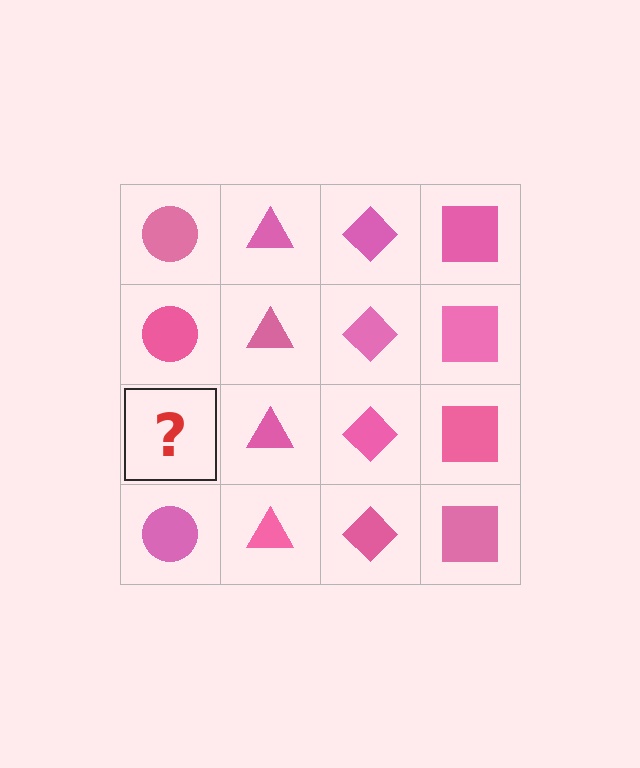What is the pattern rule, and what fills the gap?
The rule is that each column has a consistent shape. The gap should be filled with a pink circle.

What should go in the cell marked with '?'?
The missing cell should contain a pink circle.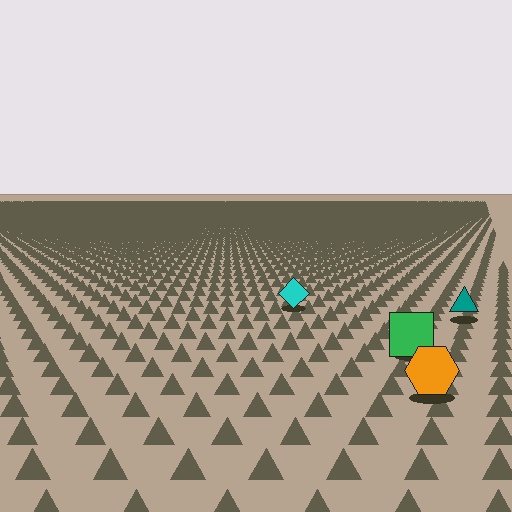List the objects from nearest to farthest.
From nearest to farthest: the orange hexagon, the green square, the teal triangle, the cyan diamond.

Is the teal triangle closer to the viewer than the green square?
No. The green square is closer — you can tell from the texture gradient: the ground texture is coarser near it.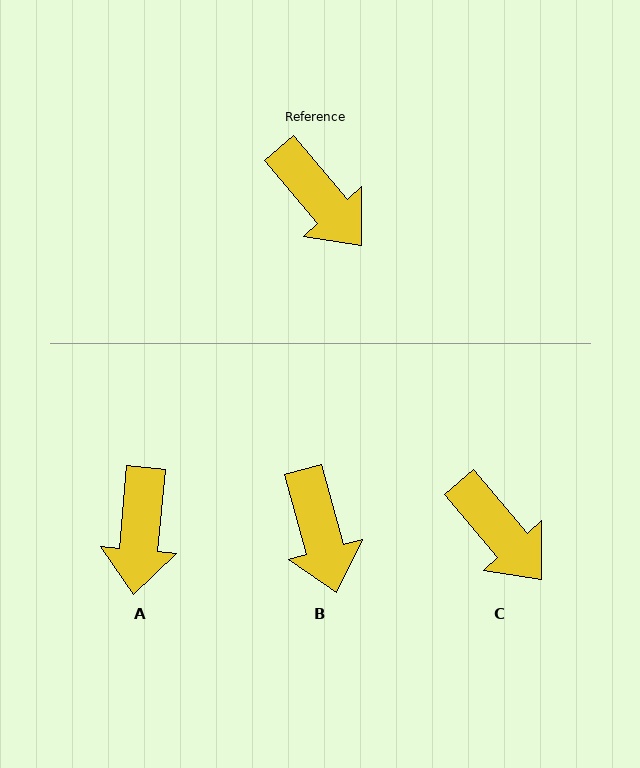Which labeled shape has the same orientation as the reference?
C.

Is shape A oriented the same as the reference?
No, it is off by about 46 degrees.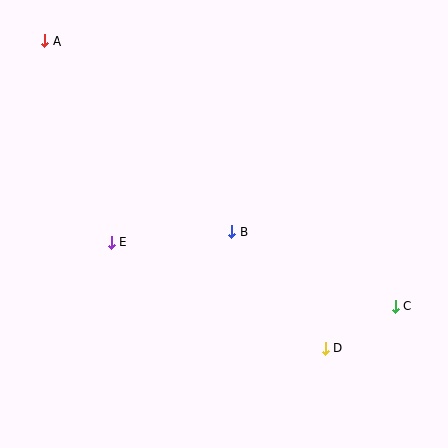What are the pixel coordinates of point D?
Point D is at (325, 348).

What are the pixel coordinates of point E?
Point E is at (111, 242).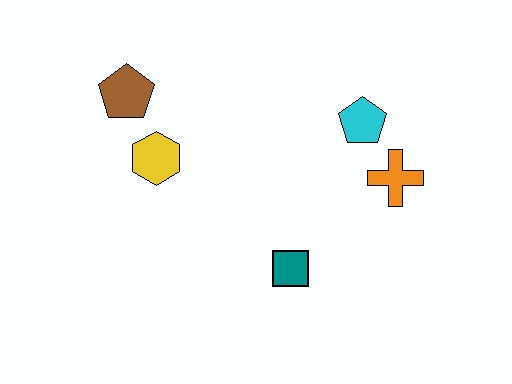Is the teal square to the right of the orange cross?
No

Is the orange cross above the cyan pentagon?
No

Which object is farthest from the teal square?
The brown pentagon is farthest from the teal square.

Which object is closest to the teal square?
The orange cross is closest to the teal square.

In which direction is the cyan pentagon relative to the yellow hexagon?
The cyan pentagon is to the right of the yellow hexagon.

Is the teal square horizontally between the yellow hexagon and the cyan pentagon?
Yes